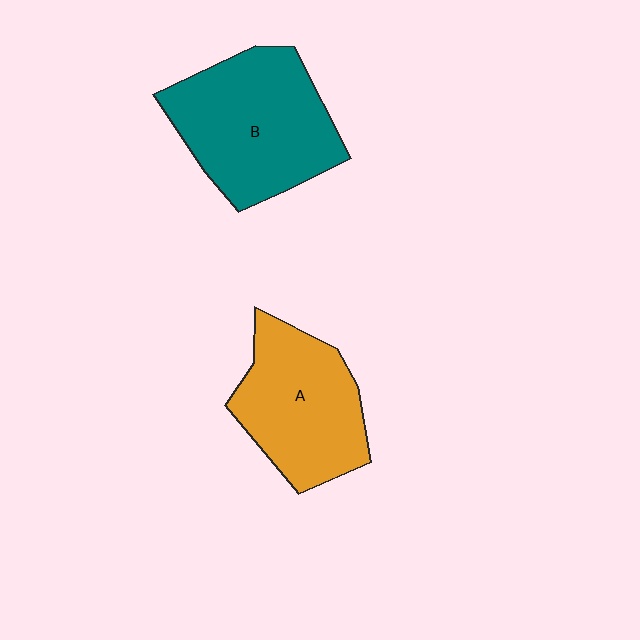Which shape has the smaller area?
Shape A (orange).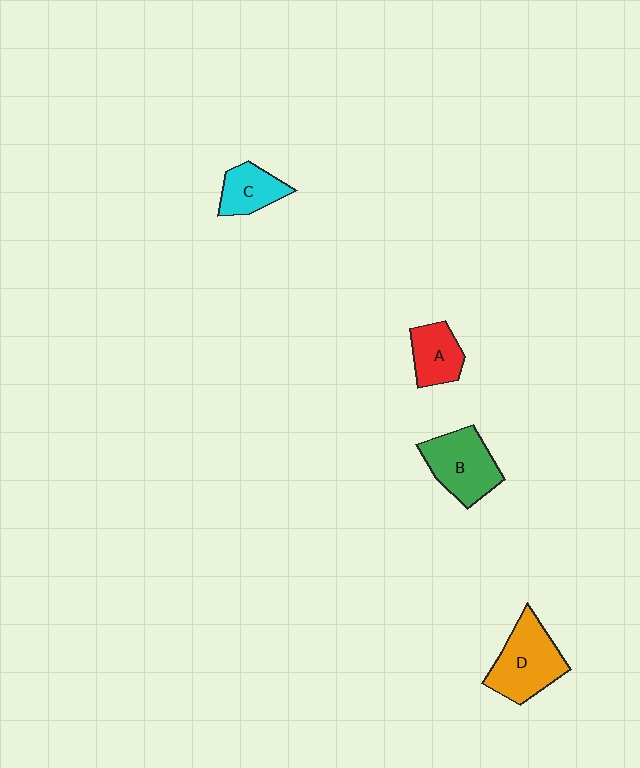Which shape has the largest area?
Shape D (orange).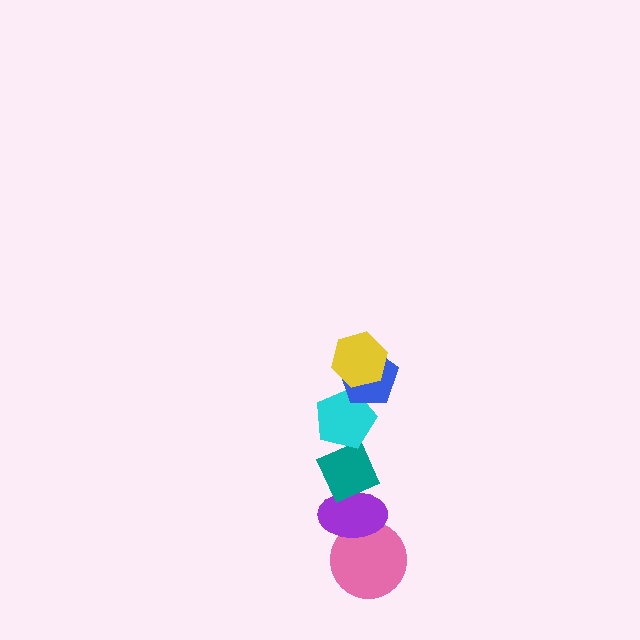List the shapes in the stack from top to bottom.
From top to bottom: the yellow hexagon, the blue pentagon, the cyan pentagon, the teal diamond, the purple ellipse, the pink circle.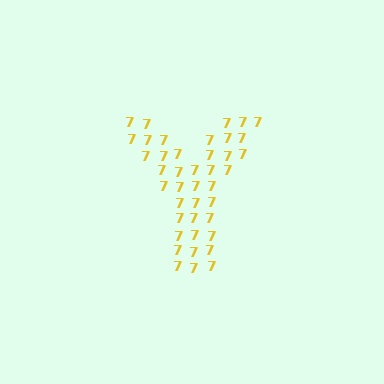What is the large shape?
The large shape is the letter Y.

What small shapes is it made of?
It is made of small digit 7's.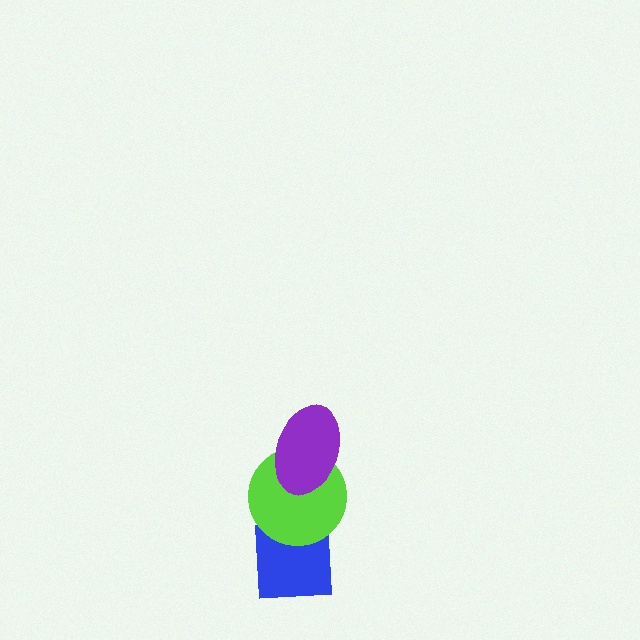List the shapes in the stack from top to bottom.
From top to bottom: the purple ellipse, the lime circle, the blue square.